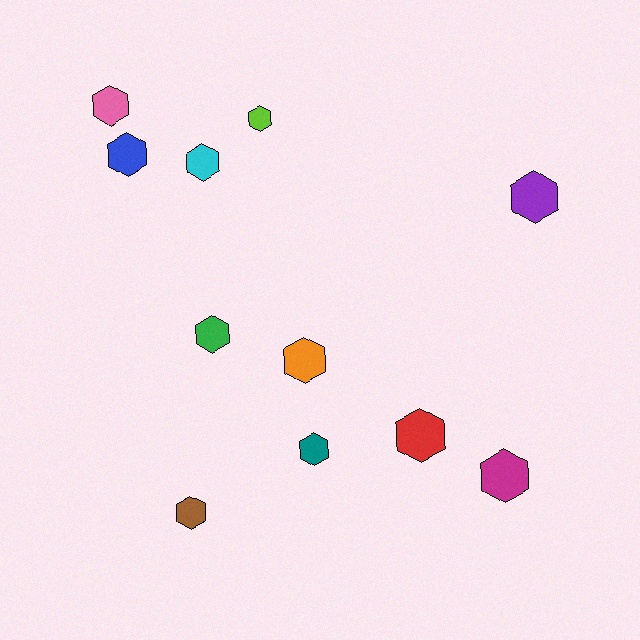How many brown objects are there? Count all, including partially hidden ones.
There is 1 brown object.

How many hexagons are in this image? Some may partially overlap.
There are 11 hexagons.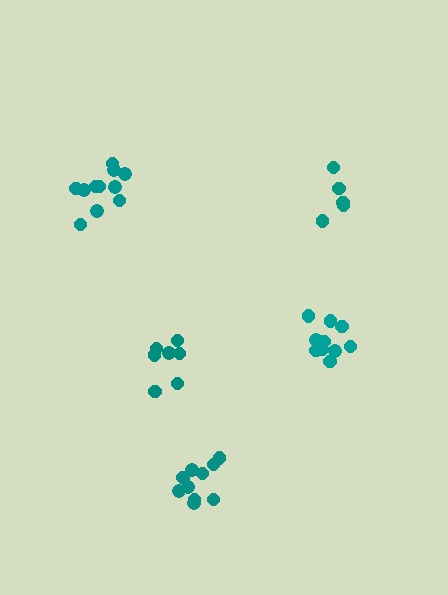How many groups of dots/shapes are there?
There are 5 groups.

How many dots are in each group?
Group 1: 5 dots, Group 2: 11 dots, Group 3: 7 dots, Group 4: 10 dots, Group 5: 10 dots (43 total).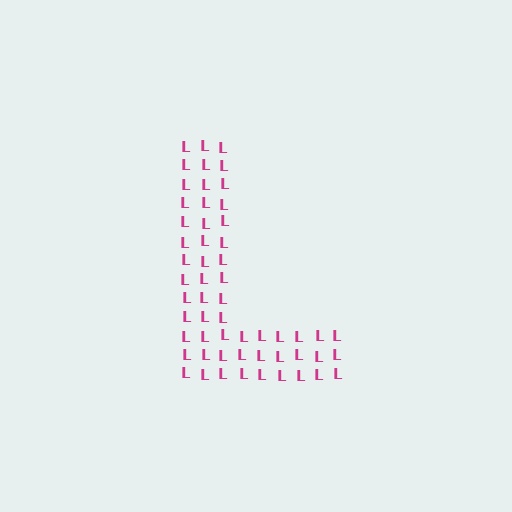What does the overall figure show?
The overall figure shows the letter L.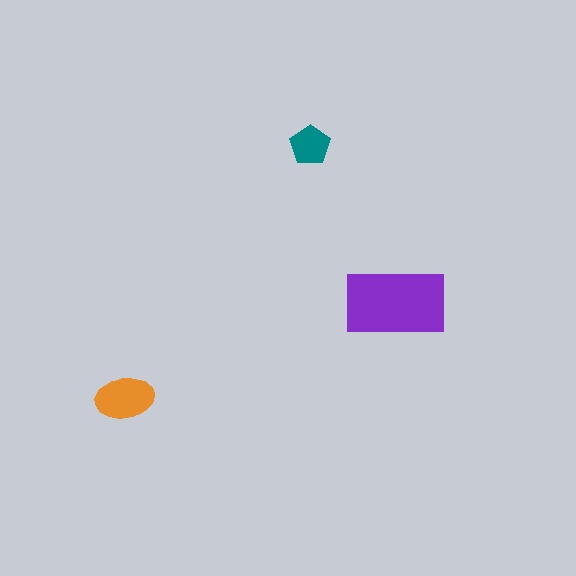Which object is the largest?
The purple rectangle.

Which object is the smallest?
The teal pentagon.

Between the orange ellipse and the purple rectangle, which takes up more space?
The purple rectangle.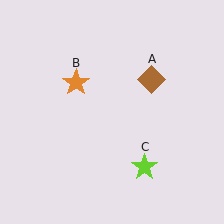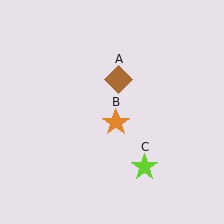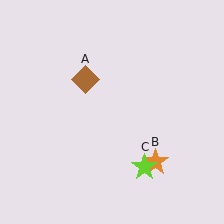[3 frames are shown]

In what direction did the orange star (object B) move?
The orange star (object B) moved down and to the right.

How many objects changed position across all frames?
2 objects changed position: brown diamond (object A), orange star (object B).